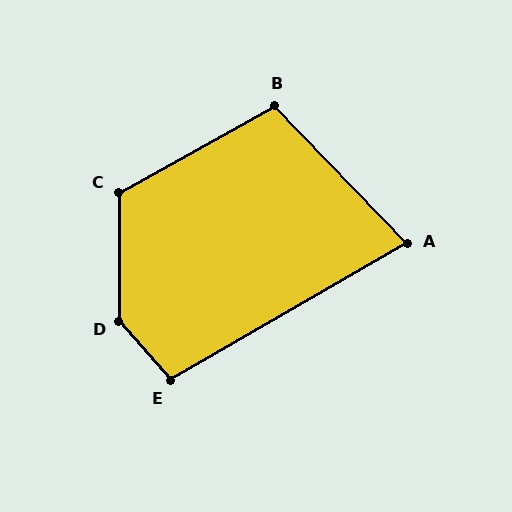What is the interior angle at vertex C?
Approximately 119 degrees (obtuse).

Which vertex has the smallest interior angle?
A, at approximately 76 degrees.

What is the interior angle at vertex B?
Approximately 105 degrees (obtuse).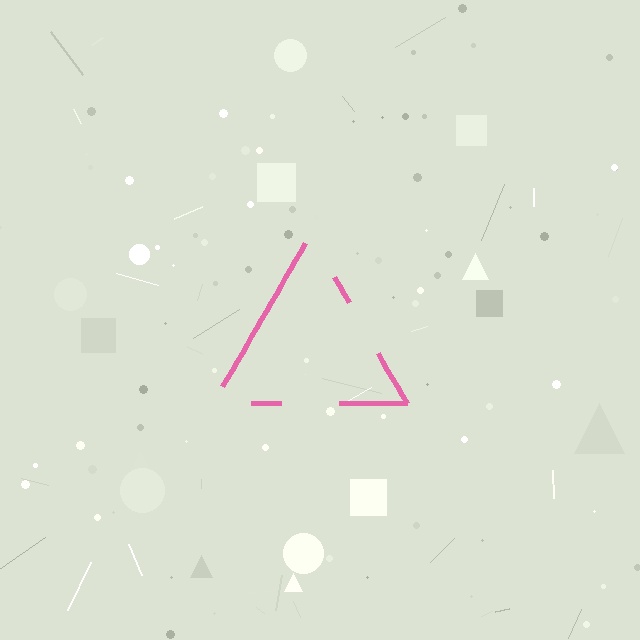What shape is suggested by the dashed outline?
The dashed outline suggests a triangle.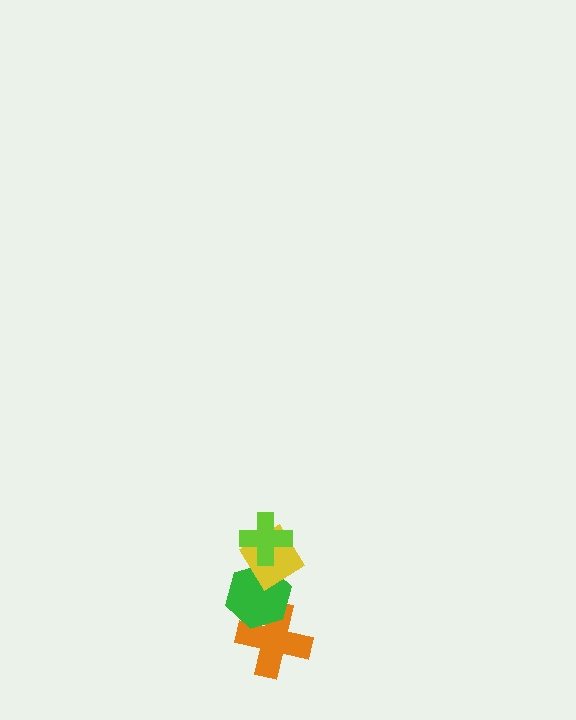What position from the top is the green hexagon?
The green hexagon is 3rd from the top.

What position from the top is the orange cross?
The orange cross is 4th from the top.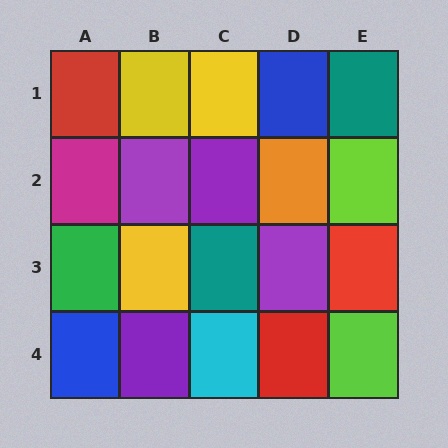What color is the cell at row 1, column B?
Yellow.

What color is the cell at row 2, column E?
Lime.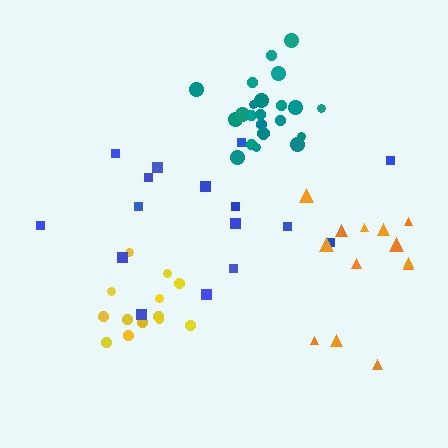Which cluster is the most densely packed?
Yellow.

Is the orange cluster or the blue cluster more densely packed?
Blue.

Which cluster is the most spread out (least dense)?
Orange.